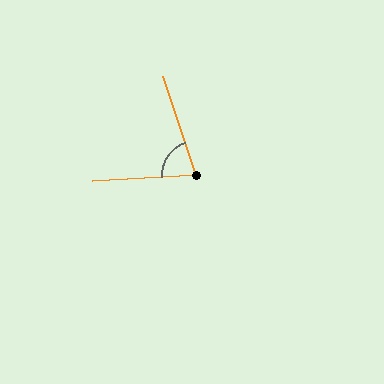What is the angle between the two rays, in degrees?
Approximately 75 degrees.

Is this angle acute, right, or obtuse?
It is acute.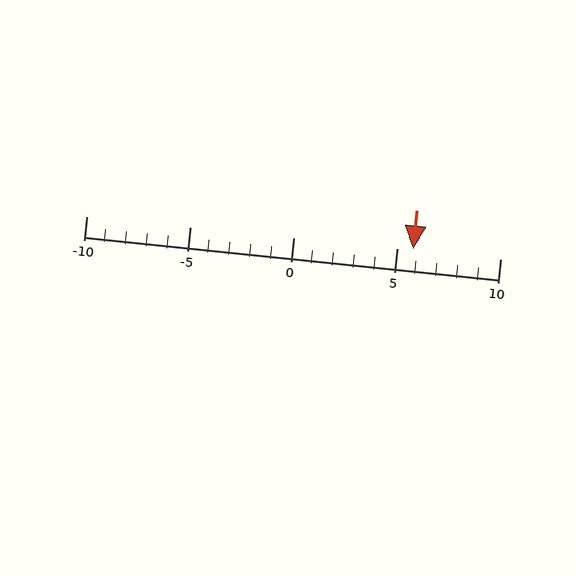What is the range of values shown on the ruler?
The ruler shows values from -10 to 10.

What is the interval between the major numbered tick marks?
The major tick marks are spaced 5 units apart.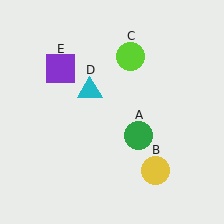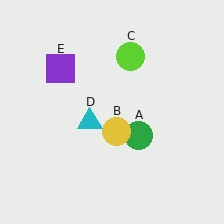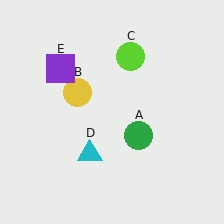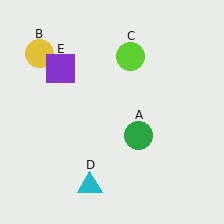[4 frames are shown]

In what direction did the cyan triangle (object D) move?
The cyan triangle (object D) moved down.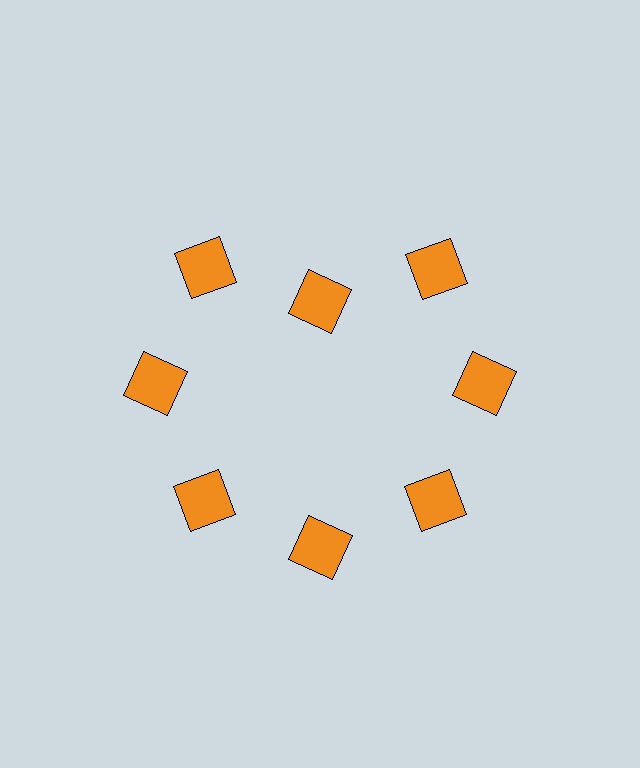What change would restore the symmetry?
The symmetry would be restored by moving it outward, back onto the ring so that all 8 squares sit at equal angles and equal distance from the center.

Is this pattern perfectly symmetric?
No. The 8 orange squares are arranged in a ring, but one element near the 12 o'clock position is pulled inward toward the center, breaking the 8-fold rotational symmetry.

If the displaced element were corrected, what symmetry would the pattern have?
It would have 8-fold rotational symmetry — the pattern would map onto itself every 45 degrees.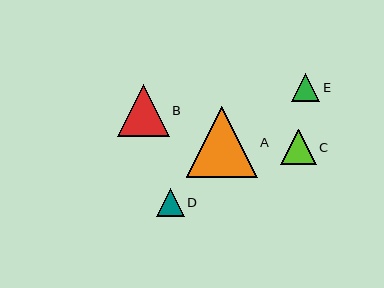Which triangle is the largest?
Triangle A is the largest with a size of approximately 71 pixels.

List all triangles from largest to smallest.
From largest to smallest: A, B, C, E, D.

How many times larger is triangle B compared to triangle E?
Triangle B is approximately 1.8 times the size of triangle E.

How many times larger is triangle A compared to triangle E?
Triangle A is approximately 2.5 times the size of triangle E.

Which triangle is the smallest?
Triangle D is the smallest with a size of approximately 27 pixels.